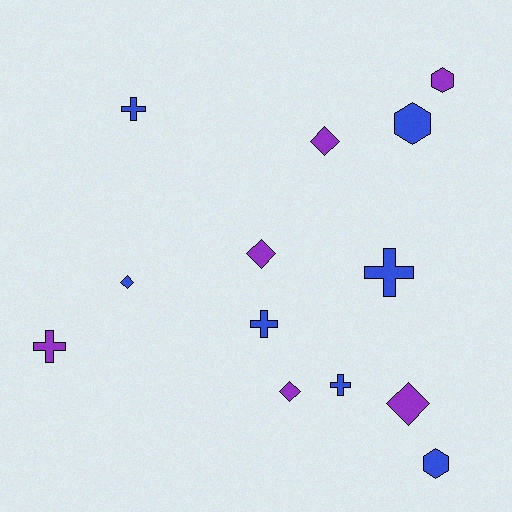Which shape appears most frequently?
Diamond, with 5 objects.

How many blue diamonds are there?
There is 1 blue diamond.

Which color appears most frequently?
Blue, with 7 objects.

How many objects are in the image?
There are 13 objects.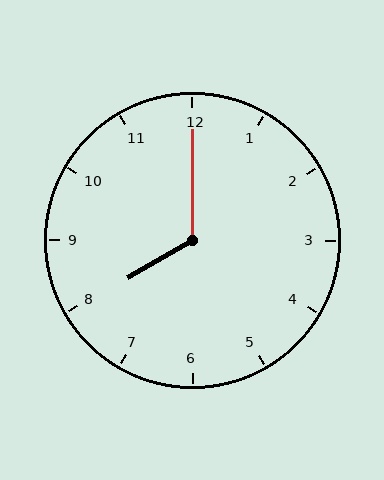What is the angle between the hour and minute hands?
Approximately 120 degrees.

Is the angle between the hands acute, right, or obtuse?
It is obtuse.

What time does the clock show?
8:00.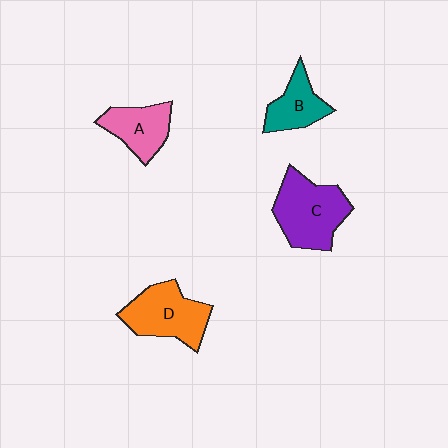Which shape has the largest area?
Shape C (purple).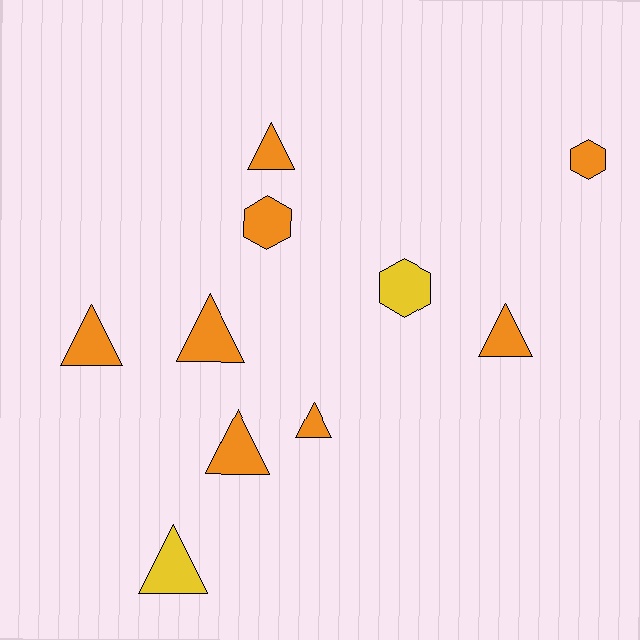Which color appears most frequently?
Orange, with 8 objects.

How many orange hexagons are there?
There are 2 orange hexagons.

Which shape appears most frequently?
Triangle, with 7 objects.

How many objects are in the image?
There are 10 objects.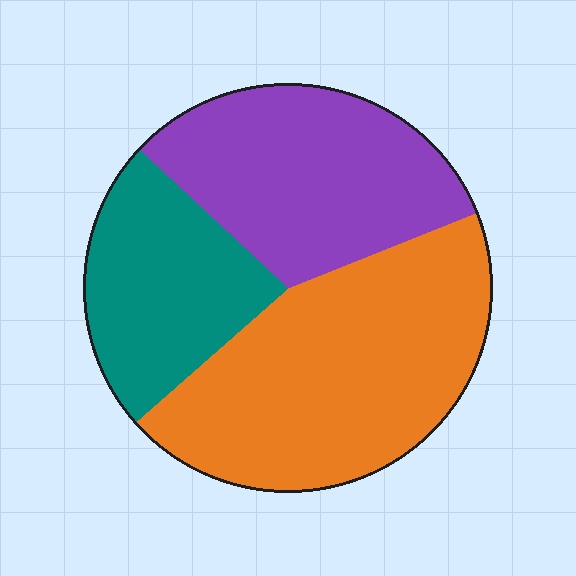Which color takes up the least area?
Teal, at roughly 25%.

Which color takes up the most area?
Orange, at roughly 45%.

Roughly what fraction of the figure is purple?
Purple takes up about one third (1/3) of the figure.